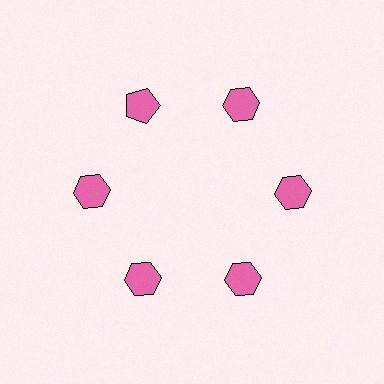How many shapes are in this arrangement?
There are 6 shapes arranged in a ring pattern.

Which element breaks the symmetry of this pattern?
The pink pentagon at roughly the 11 o'clock position breaks the symmetry. All other shapes are pink hexagons.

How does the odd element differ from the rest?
It has a different shape: pentagon instead of hexagon.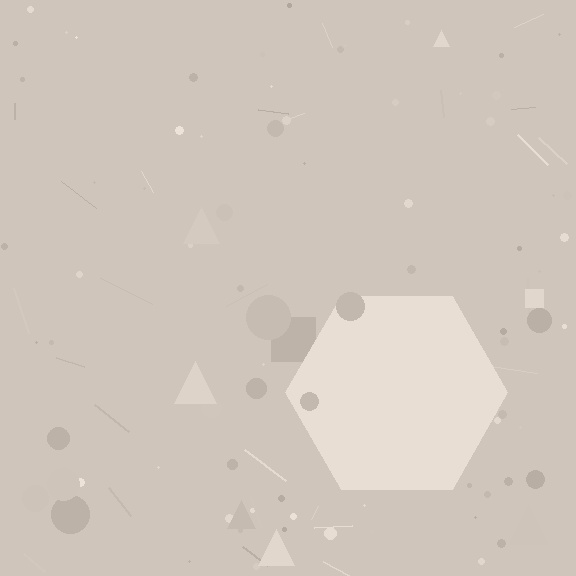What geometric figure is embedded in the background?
A hexagon is embedded in the background.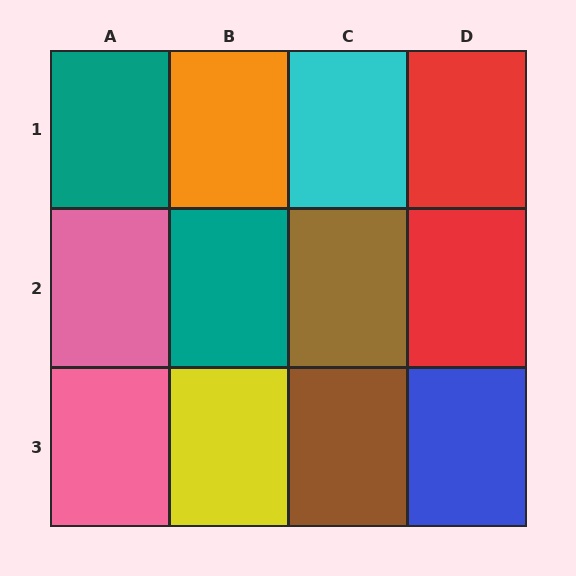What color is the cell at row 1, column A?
Teal.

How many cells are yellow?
1 cell is yellow.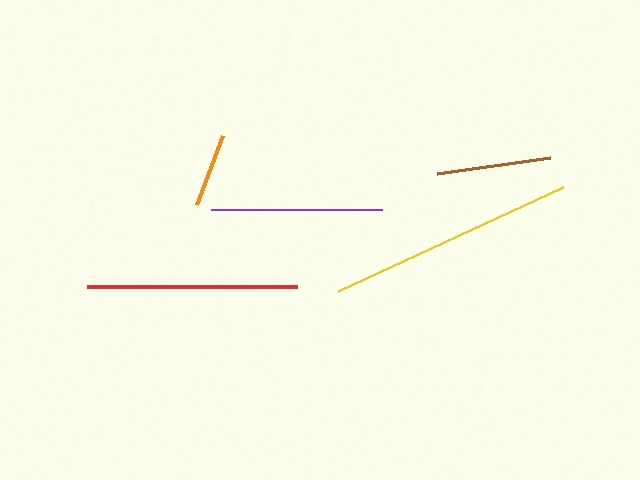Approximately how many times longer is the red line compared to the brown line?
The red line is approximately 1.8 times the length of the brown line.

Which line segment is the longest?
The yellow line is the longest at approximately 248 pixels.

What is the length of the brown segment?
The brown segment is approximately 114 pixels long.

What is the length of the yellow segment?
The yellow segment is approximately 248 pixels long.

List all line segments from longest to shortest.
From longest to shortest: yellow, red, purple, brown, orange.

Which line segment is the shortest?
The orange line is the shortest at approximately 74 pixels.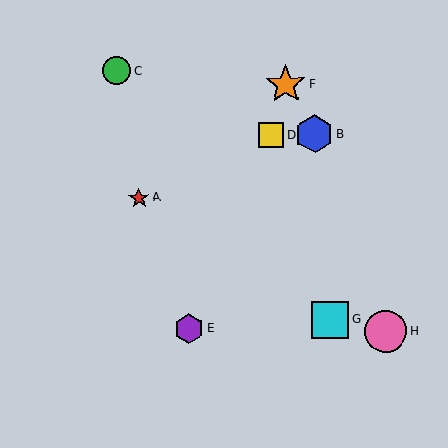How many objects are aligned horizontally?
2 objects (B, D) are aligned horizontally.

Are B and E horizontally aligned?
No, B is at y≈134 and E is at y≈328.